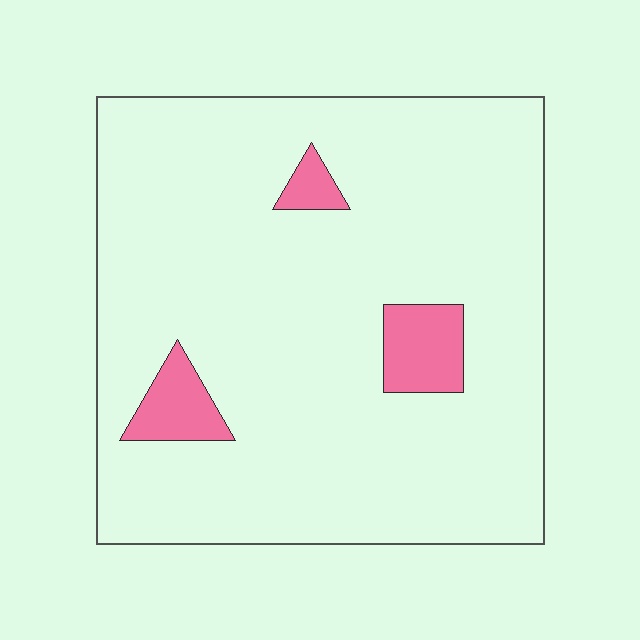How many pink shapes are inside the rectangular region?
3.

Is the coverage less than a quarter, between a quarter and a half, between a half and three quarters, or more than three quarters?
Less than a quarter.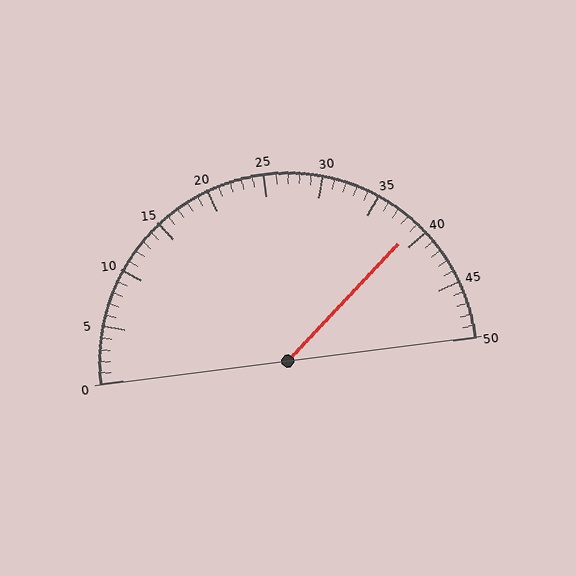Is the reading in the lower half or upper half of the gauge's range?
The reading is in the upper half of the range (0 to 50).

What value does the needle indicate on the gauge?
The needle indicates approximately 39.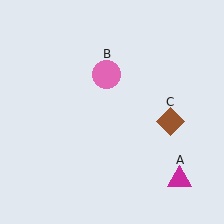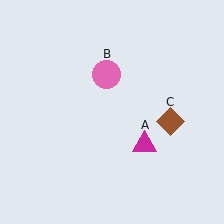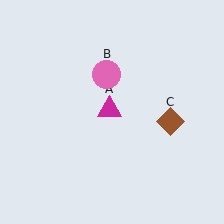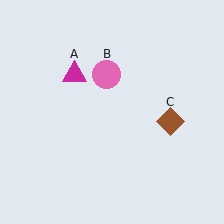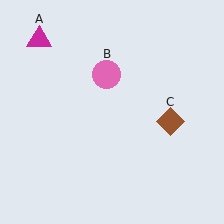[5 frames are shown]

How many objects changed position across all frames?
1 object changed position: magenta triangle (object A).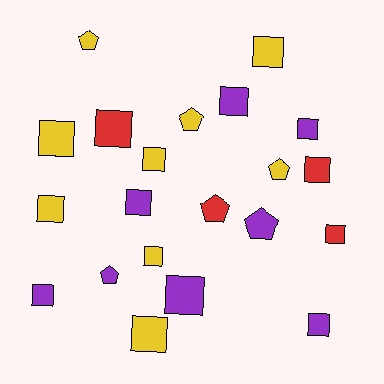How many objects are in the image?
There are 21 objects.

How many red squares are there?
There are 3 red squares.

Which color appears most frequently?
Yellow, with 9 objects.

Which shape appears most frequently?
Square, with 15 objects.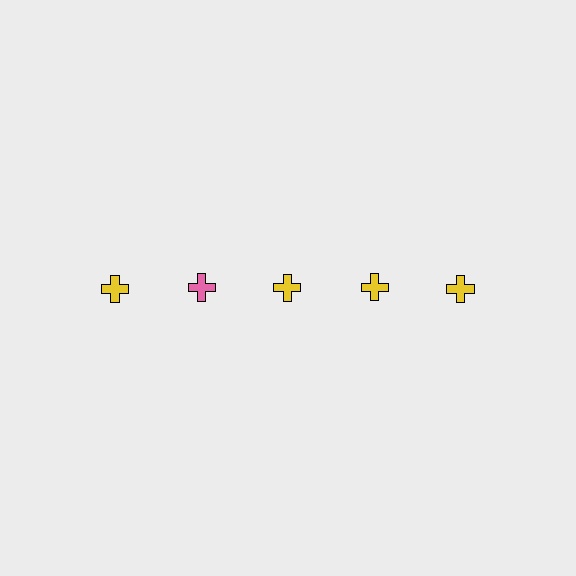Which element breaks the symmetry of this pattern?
The pink cross in the top row, second from left column breaks the symmetry. All other shapes are yellow crosses.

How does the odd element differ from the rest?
It has a different color: pink instead of yellow.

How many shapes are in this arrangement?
There are 5 shapes arranged in a grid pattern.